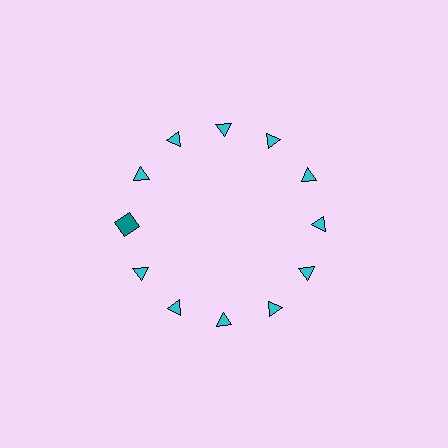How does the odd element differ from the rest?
It differs in both color (teal instead of cyan) and shape (square instead of triangle).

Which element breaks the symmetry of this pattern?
The teal square at roughly the 9 o'clock position breaks the symmetry. All other shapes are cyan triangles.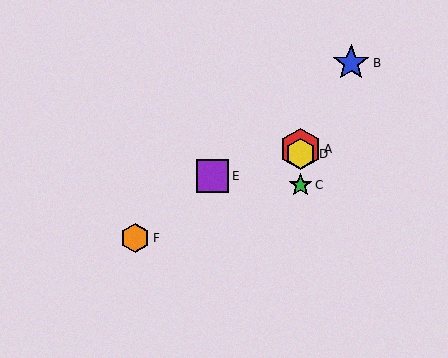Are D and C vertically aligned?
Yes, both are at x≈301.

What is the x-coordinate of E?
Object E is at x≈212.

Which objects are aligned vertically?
Objects A, C, D are aligned vertically.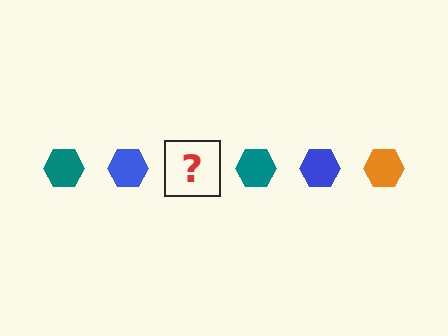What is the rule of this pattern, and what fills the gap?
The rule is that the pattern cycles through teal, blue, orange hexagons. The gap should be filled with an orange hexagon.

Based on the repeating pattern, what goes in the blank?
The blank should be an orange hexagon.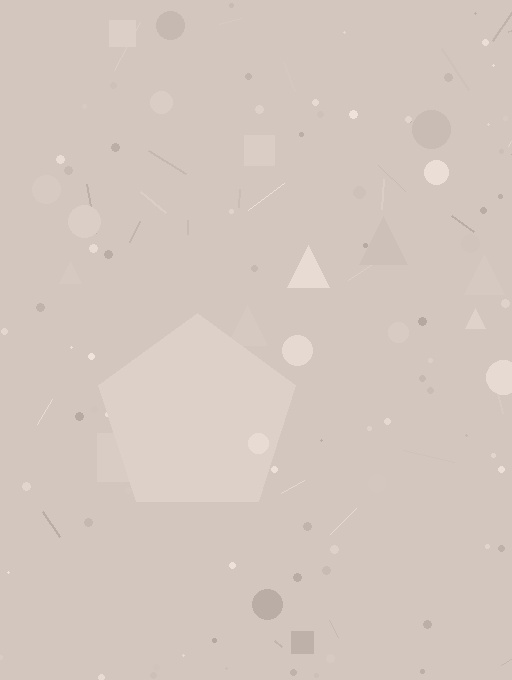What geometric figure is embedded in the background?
A pentagon is embedded in the background.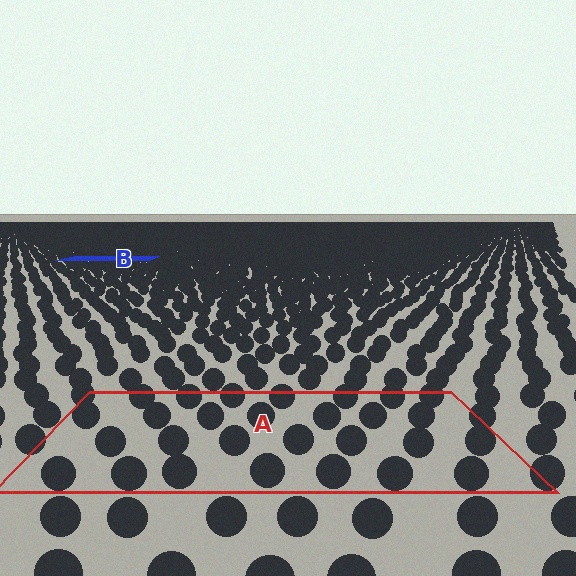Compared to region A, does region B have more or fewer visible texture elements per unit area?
Region B has more texture elements per unit area — they are packed more densely because it is farther away.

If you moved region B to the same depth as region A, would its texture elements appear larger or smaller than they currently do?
They would appear larger. At a closer depth, the same texture elements are projected at a bigger on-screen size.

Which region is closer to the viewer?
Region A is closer. The texture elements there are larger and more spread out.